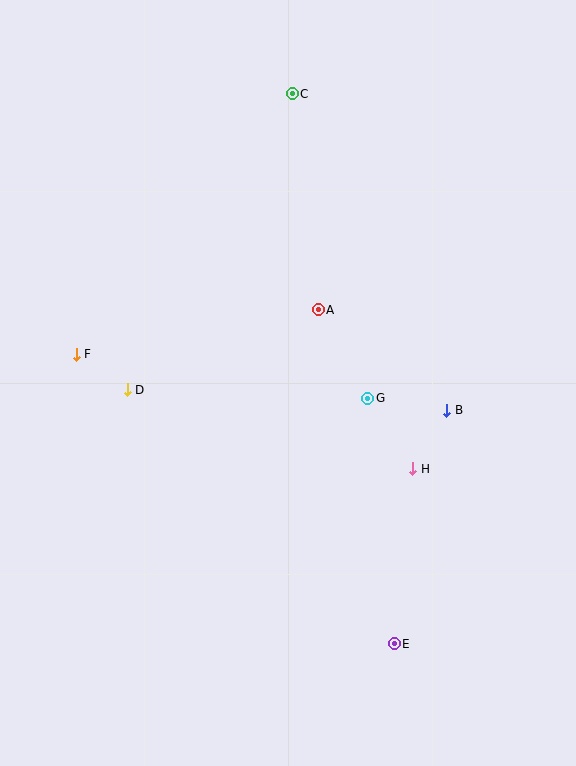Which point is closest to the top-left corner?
Point C is closest to the top-left corner.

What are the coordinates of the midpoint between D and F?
The midpoint between D and F is at (102, 372).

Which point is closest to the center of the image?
Point A at (318, 310) is closest to the center.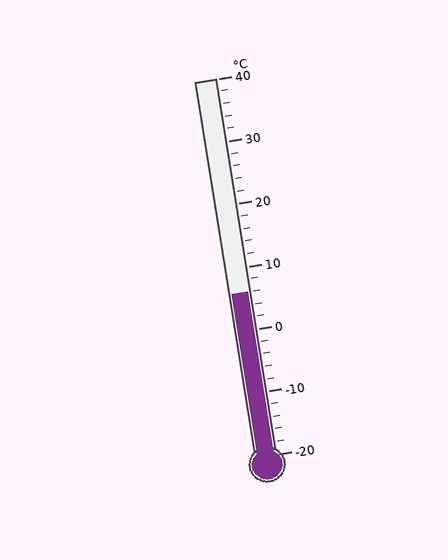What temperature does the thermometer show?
The thermometer shows approximately 6°C.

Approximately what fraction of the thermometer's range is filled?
The thermometer is filled to approximately 45% of its range.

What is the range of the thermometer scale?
The thermometer scale ranges from -20°C to 40°C.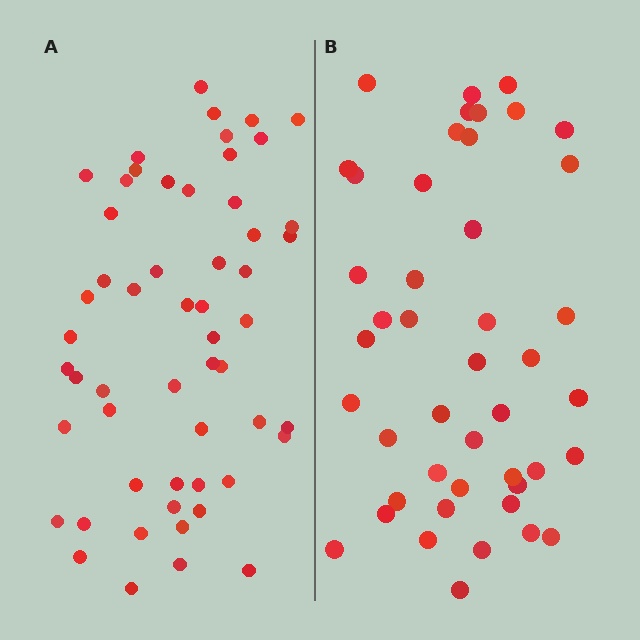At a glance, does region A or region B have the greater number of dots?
Region A (the left region) has more dots.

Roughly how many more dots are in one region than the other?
Region A has roughly 10 or so more dots than region B.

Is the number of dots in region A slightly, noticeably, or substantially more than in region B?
Region A has only slightly more — the two regions are fairly close. The ratio is roughly 1.2 to 1.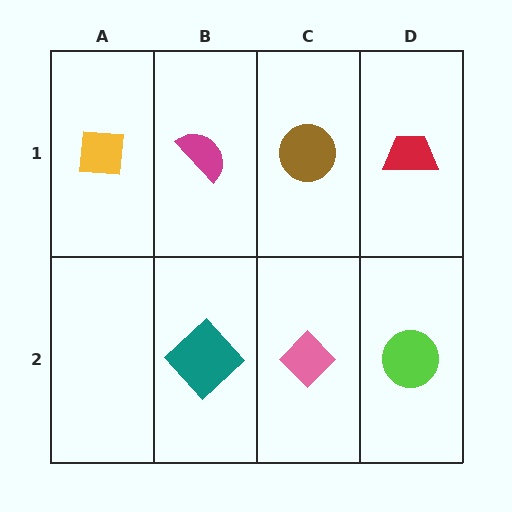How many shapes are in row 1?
4 shapes.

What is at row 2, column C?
A pink diamond.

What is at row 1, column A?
A yellow square.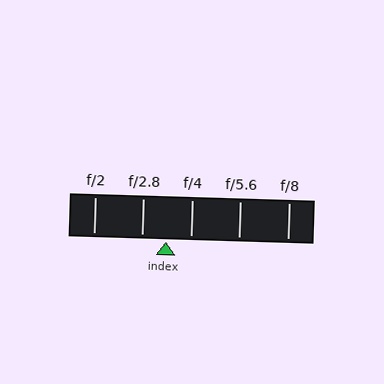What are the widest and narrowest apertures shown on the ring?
The widest aperture shown is f/2 and the narrowest is f/8.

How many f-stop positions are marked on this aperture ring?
There are 5 f-stop positions marked.